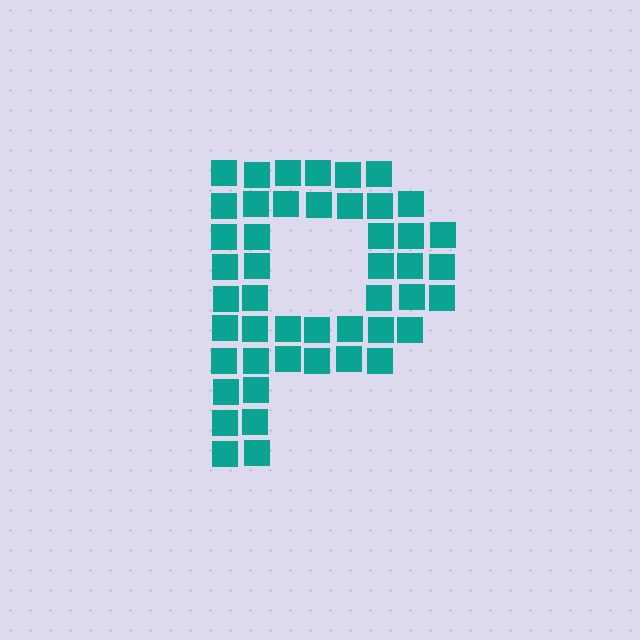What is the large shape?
The large shape is the letter P.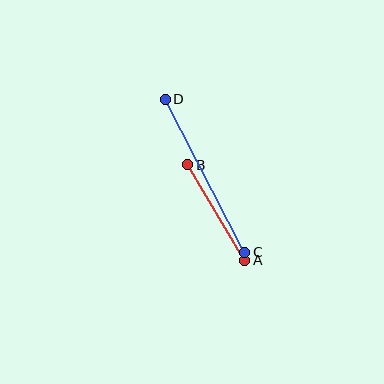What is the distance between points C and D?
The distance is approximately 172 pixels.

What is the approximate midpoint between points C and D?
The midpoint is at approximately (205, 176) pixels.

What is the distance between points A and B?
The distance is approximately 111 pixels.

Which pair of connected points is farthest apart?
Points C and D are farthest apart.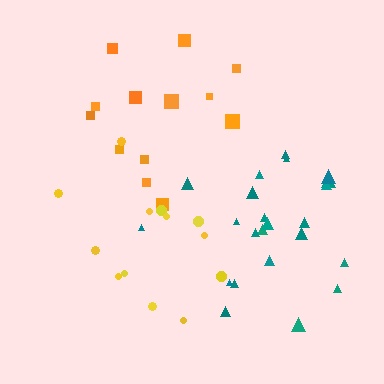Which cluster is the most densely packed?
Teal.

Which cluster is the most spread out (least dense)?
Orange.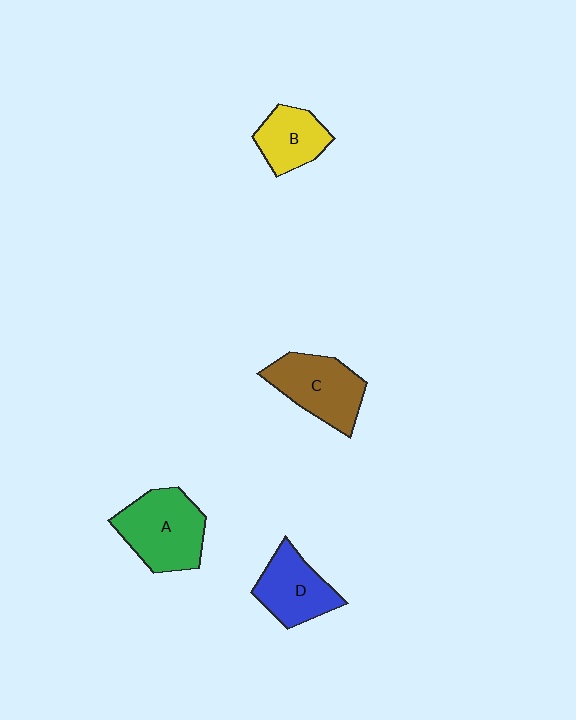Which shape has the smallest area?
Shape B (yellow).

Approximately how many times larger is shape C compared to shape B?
Approximately 1.4 times.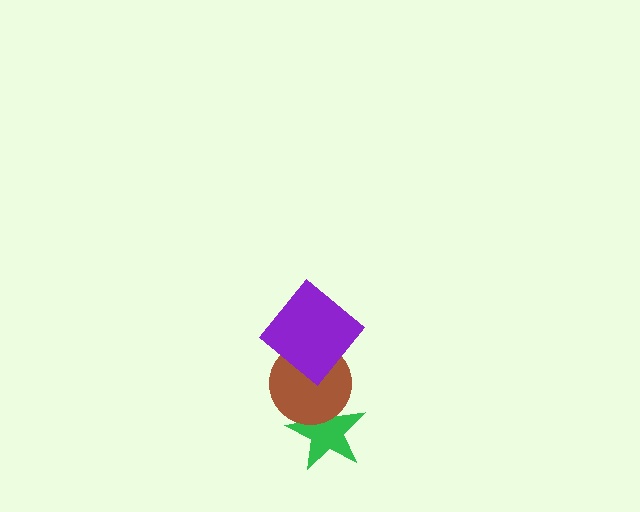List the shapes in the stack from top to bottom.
From top to bottom: the purple diamond, the brown circle, the green star.